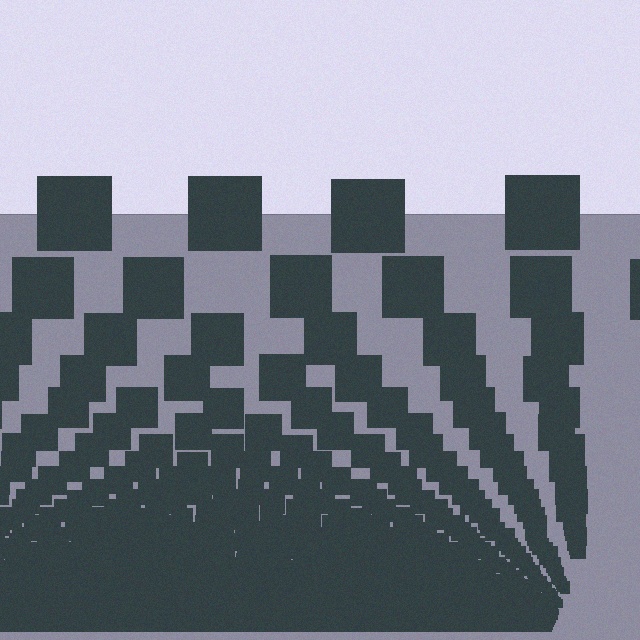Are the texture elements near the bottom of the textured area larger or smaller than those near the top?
Smaller. The gradient is inverted — elements near the bottom are smaller and denser.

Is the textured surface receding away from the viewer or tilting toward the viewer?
The surface appears to tilt toward the viewer. Texture elements get larger and sparser toward the top.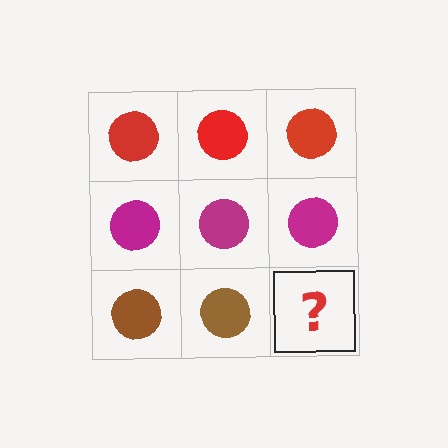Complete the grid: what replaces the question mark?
The question mark should be replaced with a brown circle.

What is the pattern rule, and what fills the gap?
The rule is that each row has a consistent color. The gap should be filled with a brown circle.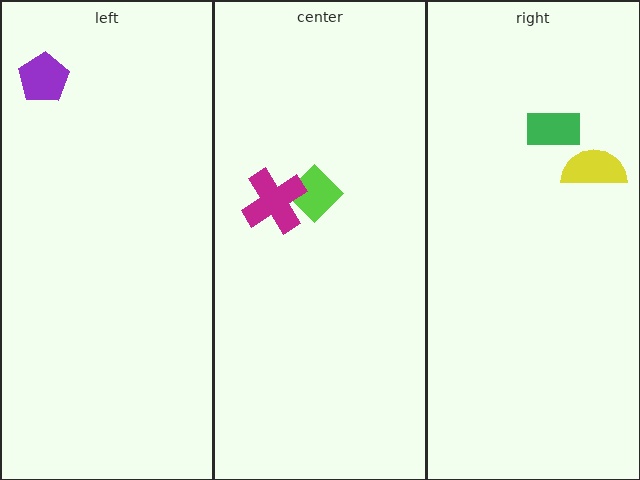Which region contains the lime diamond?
The center region.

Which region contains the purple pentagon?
The left region.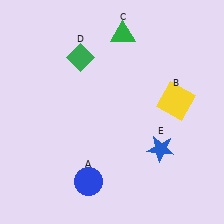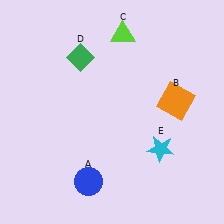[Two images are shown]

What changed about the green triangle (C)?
In Image 1, C is green. In Image 2, it changed to lime.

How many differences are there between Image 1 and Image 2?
There are 3 differences between the two images.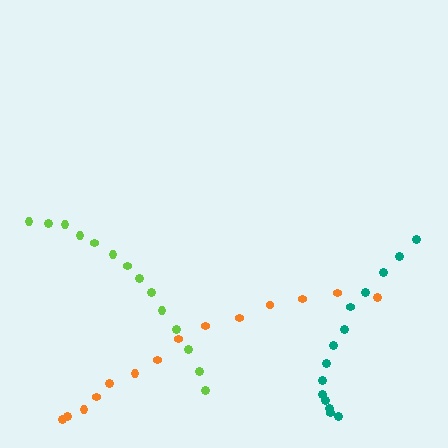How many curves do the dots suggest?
There are 3 distinct paths.